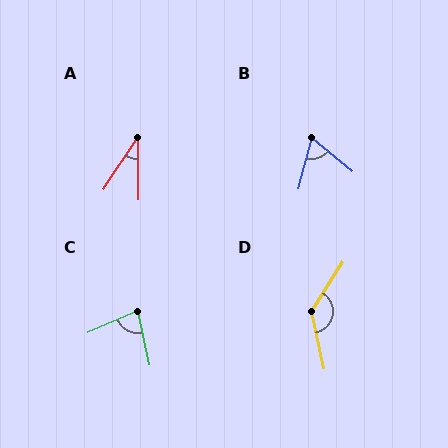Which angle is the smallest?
A, at approximately 33 degrees.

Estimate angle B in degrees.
Approximately 65 degrees.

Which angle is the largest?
D, at approximately 136 degrees.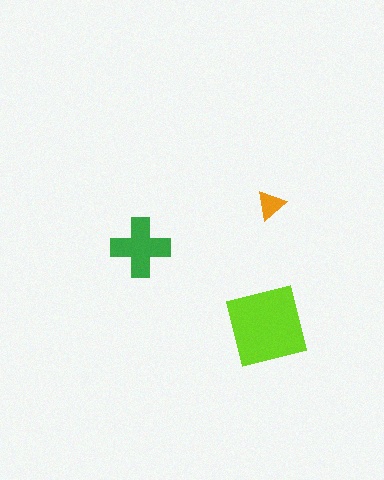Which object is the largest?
The lime square.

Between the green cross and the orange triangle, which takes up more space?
The green cross.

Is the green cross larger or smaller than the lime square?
Smaller.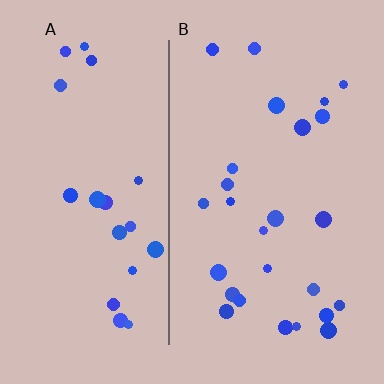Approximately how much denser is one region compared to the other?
Approximately 1.2× — region B over region A.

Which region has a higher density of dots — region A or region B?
B (the right).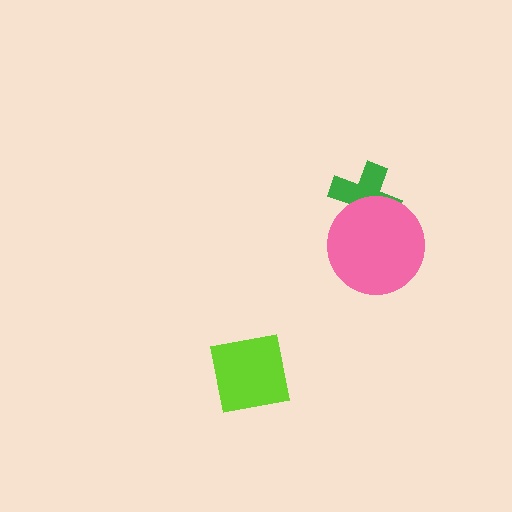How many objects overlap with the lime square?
0 objects overlap with the lime square.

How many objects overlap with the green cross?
1 object overlaps with the green cross.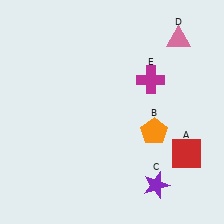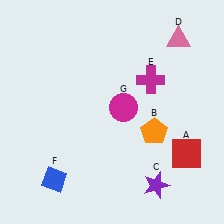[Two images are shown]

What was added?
A blue diamond (F), a magenta circle (G) were added in Image 2.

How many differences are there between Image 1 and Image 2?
There are 2 differences between the two images.